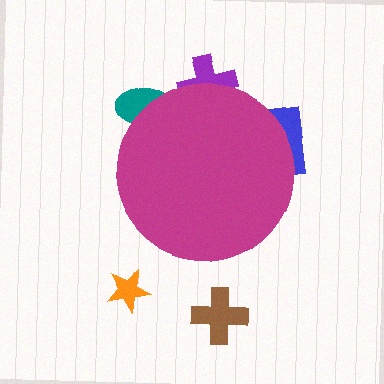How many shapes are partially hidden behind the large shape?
3 shapes are partially hidden.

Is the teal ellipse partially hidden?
Yes, the teal ellipse is partially hidden behind the magenta circle.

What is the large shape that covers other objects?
A magenta circle.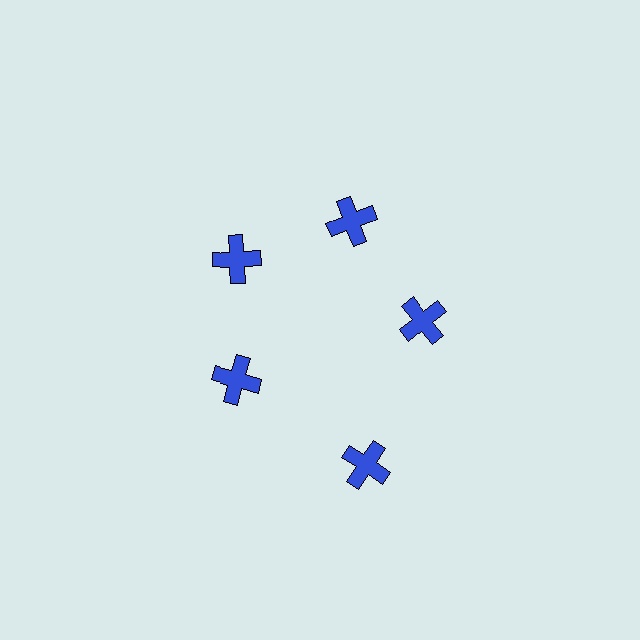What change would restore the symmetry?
The symmetry would be restored by moving it inward, back onto the ring so that all 5 crosses sit at equal angles and equal distance from the center.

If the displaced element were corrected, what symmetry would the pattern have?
It would have 5-fold rotational symmetry — the pattern would map onto itself every 72 degrees.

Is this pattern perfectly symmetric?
No. The 5 blue crosses are arranged in a ring, but one element near the 5 o'clock position is pushed outward from the center, breaking the 5-fold rotational symmetry.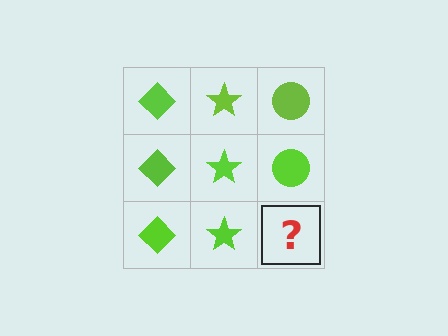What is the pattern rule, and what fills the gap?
The rule is that each column has a consistent shape. The gap should be filled with a lime circle.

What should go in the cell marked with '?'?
The missing cell should contain a lime circle.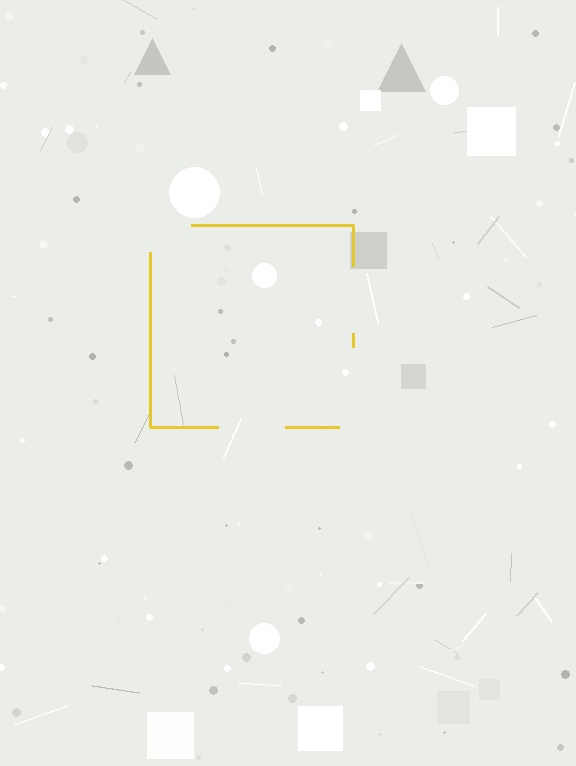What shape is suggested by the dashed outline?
The dashed outline suggests a square.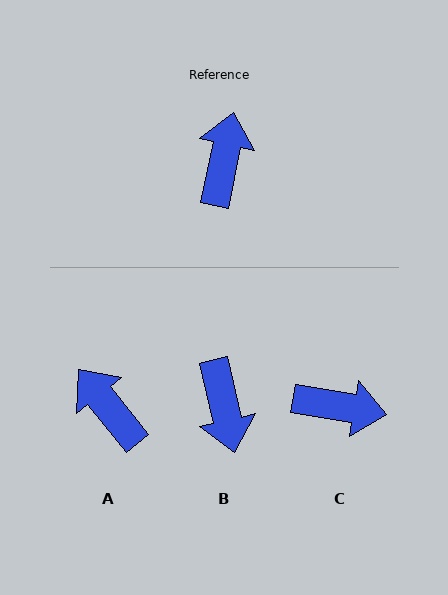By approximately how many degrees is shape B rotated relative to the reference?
Approximately 155 degrees clockwise.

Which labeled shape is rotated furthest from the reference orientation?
B, about 155 degrees away.